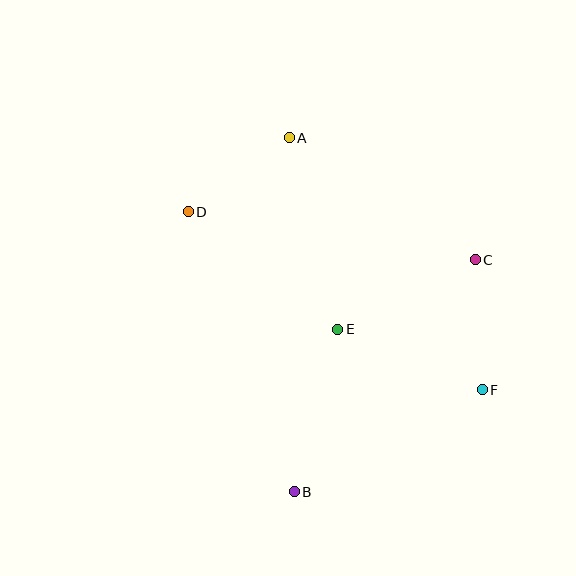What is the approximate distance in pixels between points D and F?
The distance between D and F is approximately 344 pixels.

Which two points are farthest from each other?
Points A and B are farthest from each other.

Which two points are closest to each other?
Points A and D are closest to each other.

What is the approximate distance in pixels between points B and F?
The distance between B and F is approximately 214 pixels.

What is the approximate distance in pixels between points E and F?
The distance between E and F is approximately 157 pixels.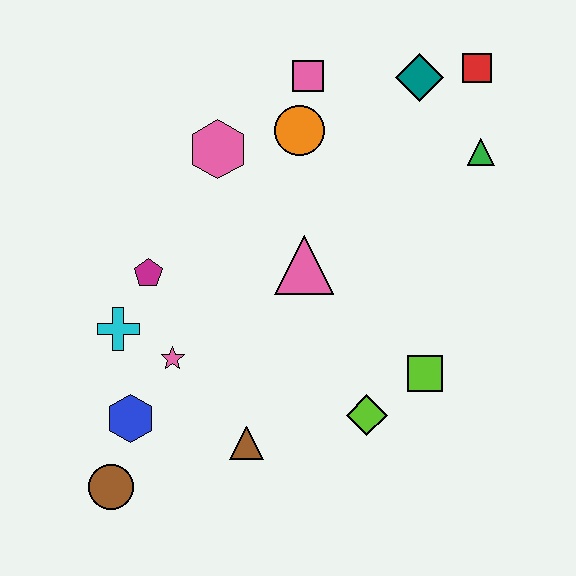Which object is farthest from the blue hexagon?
The red square is farthest from the blue hexagon.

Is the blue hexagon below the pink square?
Yes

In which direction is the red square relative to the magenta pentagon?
The red square is to the right of the magenta pentagon.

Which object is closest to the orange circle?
The pink square is closest to the orange circle.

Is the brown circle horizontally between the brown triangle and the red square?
No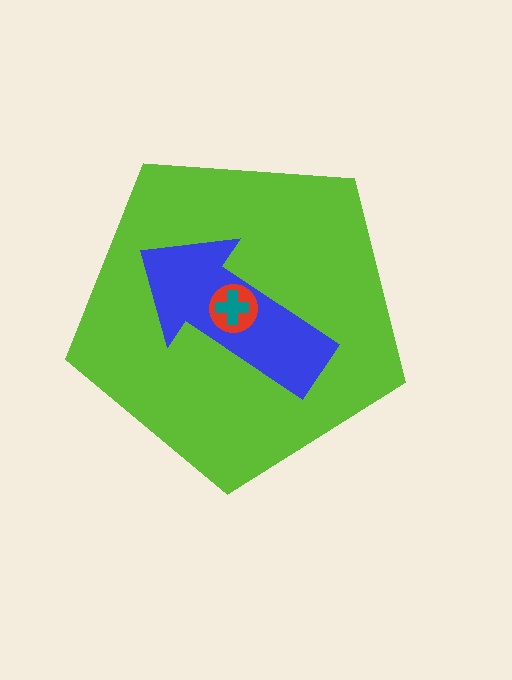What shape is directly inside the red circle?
The teal cross.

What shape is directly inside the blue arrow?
The red circle.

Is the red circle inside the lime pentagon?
Yes.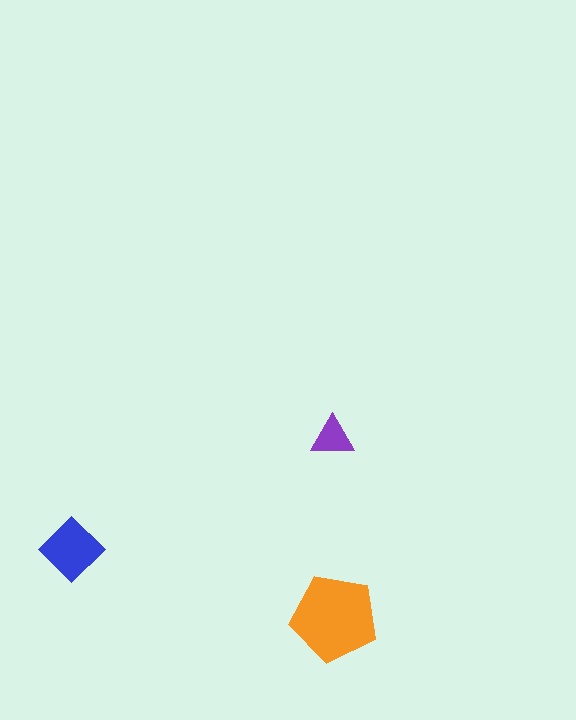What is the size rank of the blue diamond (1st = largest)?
2nd.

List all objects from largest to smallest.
The orange pentagon, the blue diamond, the purple triangle.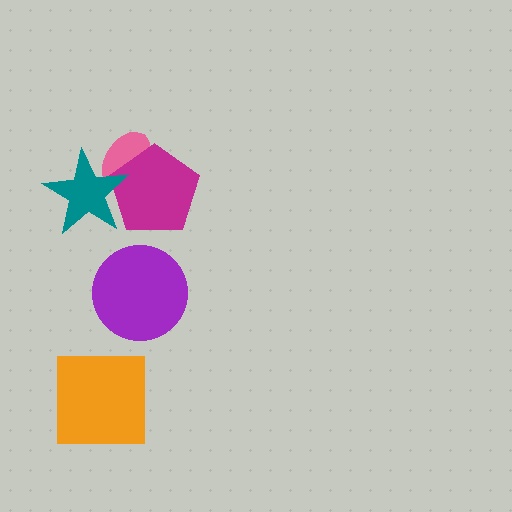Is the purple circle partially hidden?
No, no other shape covers it.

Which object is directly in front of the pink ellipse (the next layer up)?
The magenta pentagon is directly in front of the pink ellipse.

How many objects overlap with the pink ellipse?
2 objects overlap with the pink ellipse.